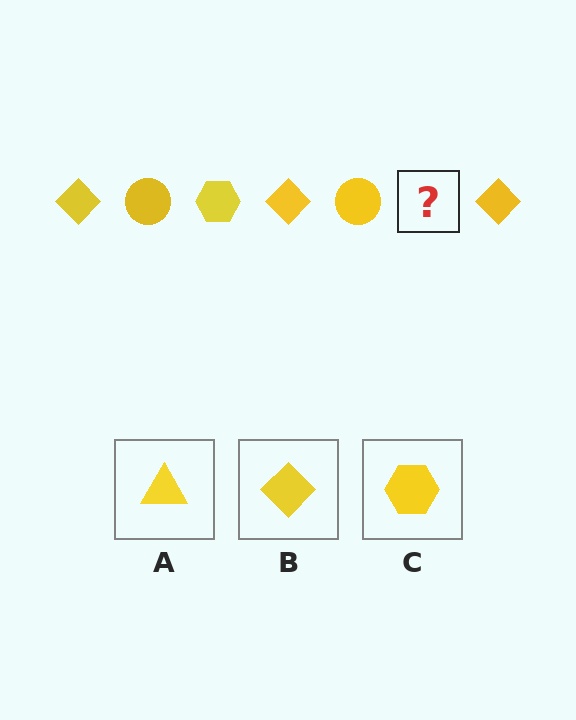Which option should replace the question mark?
Option C.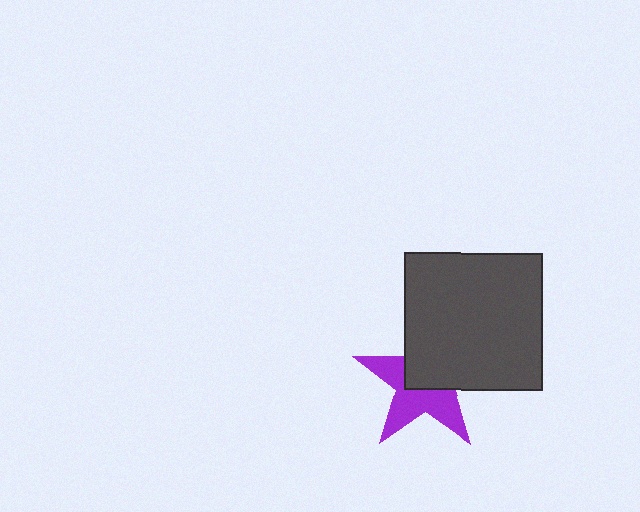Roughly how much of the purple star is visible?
About half of it is visible (roughly 51%).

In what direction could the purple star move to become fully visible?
The purple star could move toward the lower-left. That would shift it out from behind the dark gray square entirely.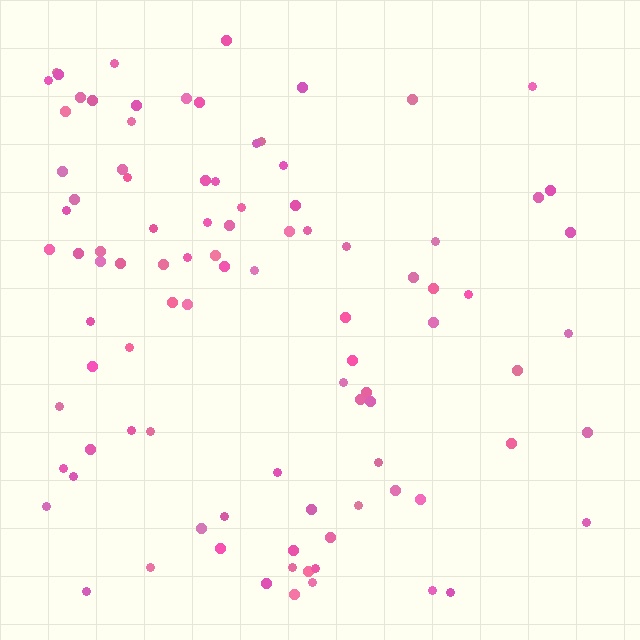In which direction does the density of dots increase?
From right to left, with the left side densest.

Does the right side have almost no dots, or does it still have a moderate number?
Still a moderate number, just noticeably fewer than the left.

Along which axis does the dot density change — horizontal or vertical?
Horizontal.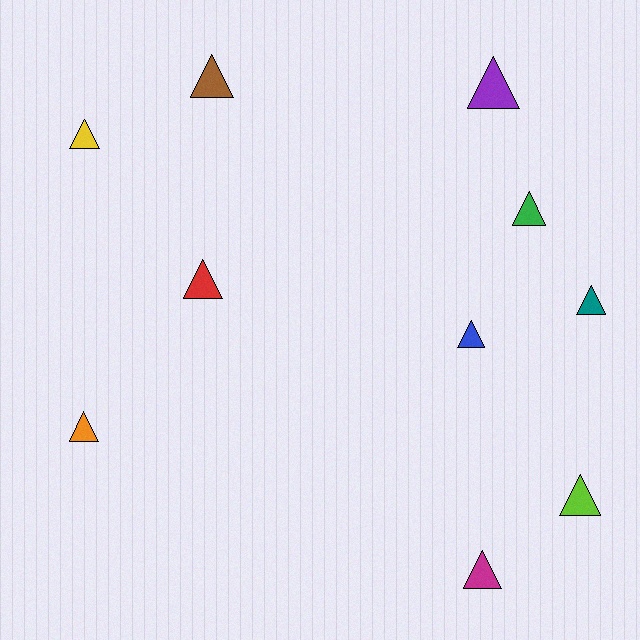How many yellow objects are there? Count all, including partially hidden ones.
There is 1 yellow object.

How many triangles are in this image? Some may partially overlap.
There are 10 triangles.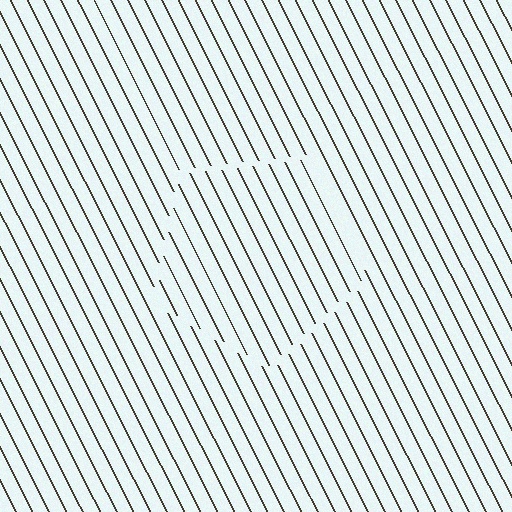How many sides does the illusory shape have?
5 sides — the line-ends trace a pentagon.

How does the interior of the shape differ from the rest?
The interior of the shape contains the same grating, shifted by half a period — the contour is defined by the phase discontinuity where line-ends from the inner and outer gratings abut.